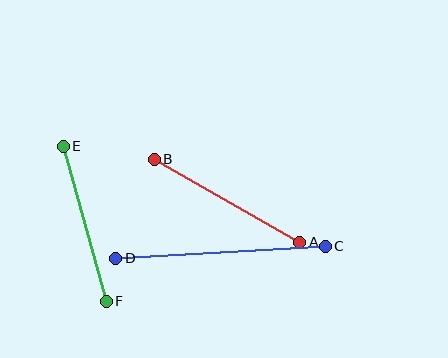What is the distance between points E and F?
The distance is approximately 160 pixels.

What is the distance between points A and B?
The distance is approximately 167 pixels.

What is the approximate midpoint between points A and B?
The midpoint is at approximately (227, 201) pixels.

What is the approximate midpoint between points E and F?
The midpoint is at approximately (85, 224) pixels.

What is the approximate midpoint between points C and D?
The midpoint is at approximately (220, 252) pixels.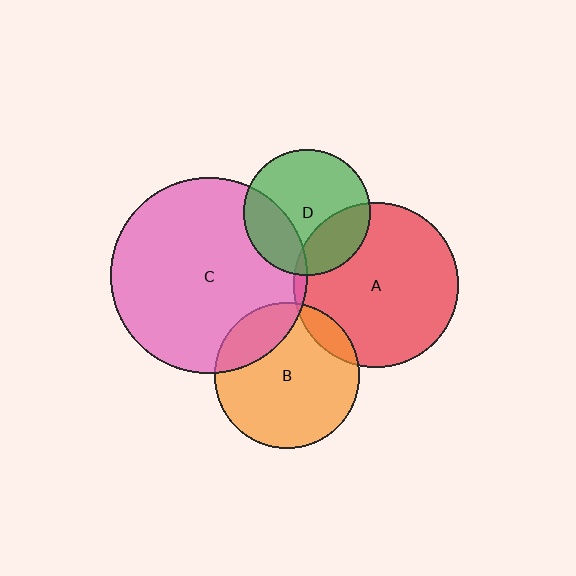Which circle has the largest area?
Circle C (pink).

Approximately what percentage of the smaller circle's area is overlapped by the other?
Approximately 20%.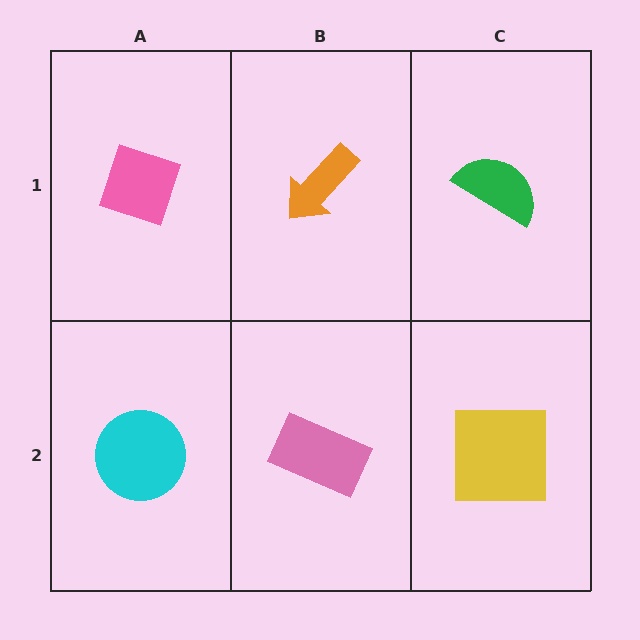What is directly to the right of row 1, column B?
A green semicircle.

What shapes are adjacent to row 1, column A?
A cyan circle (row 2, column A), an orange arrow (row 1, column B).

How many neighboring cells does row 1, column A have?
2.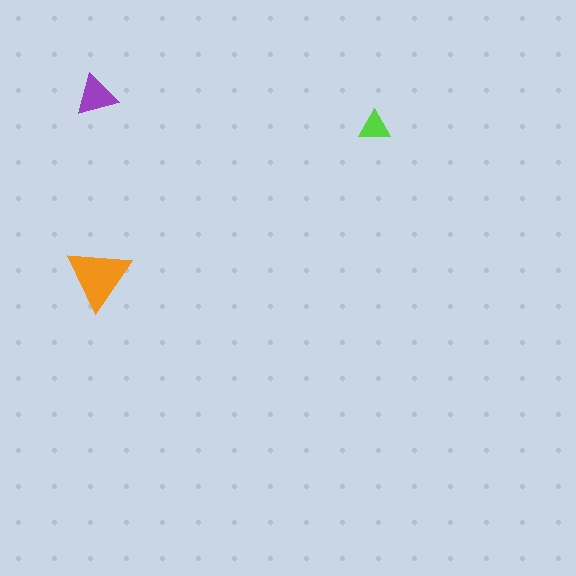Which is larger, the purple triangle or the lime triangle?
The purple one.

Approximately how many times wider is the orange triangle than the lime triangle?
About 2 times wider.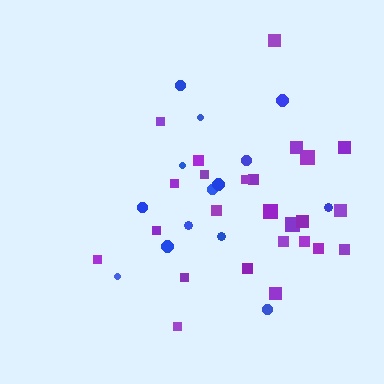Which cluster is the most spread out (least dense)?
Blue.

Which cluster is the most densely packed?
Purple.